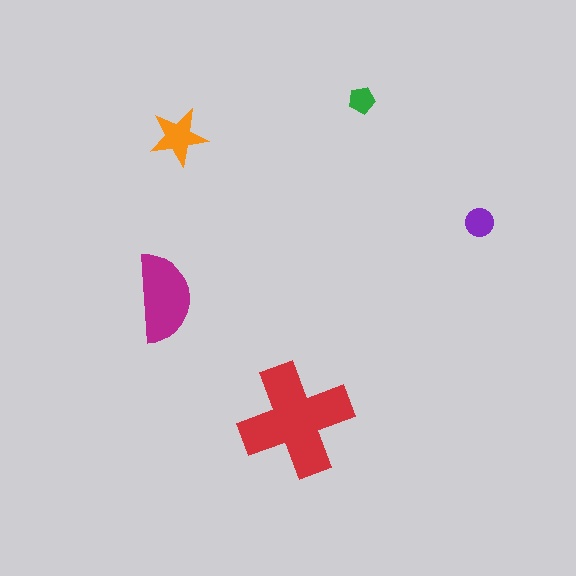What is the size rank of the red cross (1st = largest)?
1st.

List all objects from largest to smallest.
The red cross, the magenta semicircle, the orange star, the purple circle, the green pentagon.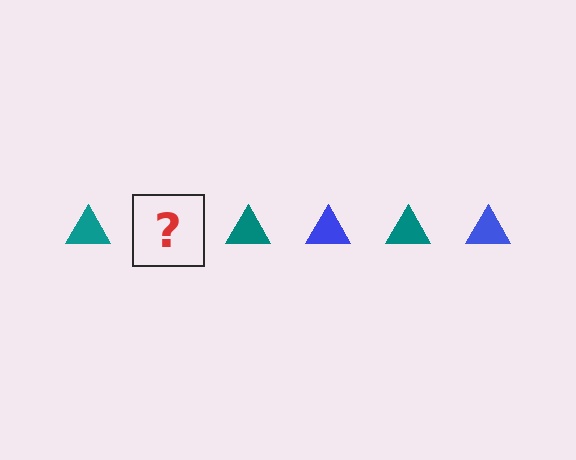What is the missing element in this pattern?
The missing element is a blue triangle.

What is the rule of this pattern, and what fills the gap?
The rule is that the pattern cycles through teal, blue triangles. The gap should be filled with a blue triangle.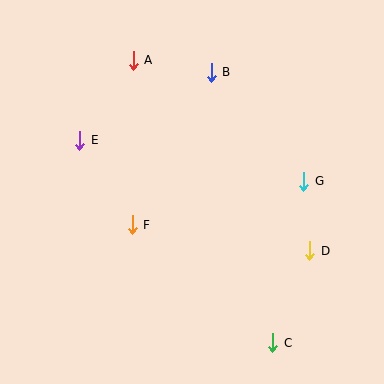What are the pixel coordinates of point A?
Point A is at (133, 60).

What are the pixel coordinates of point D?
Point D is at (310, 251).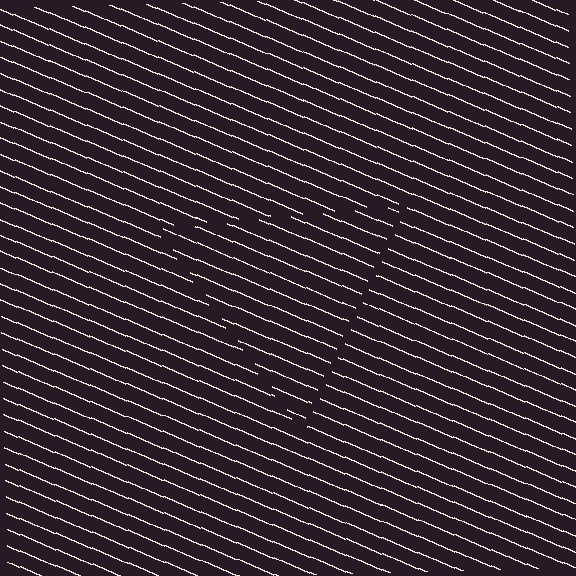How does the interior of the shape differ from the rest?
The interior of the shape contains the same grating, shifted by half a period — the contour is defined by the phase discontinuity where line-ends from the inner and outer gratings abut.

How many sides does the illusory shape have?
3 sides — the line-ends trace a triangle.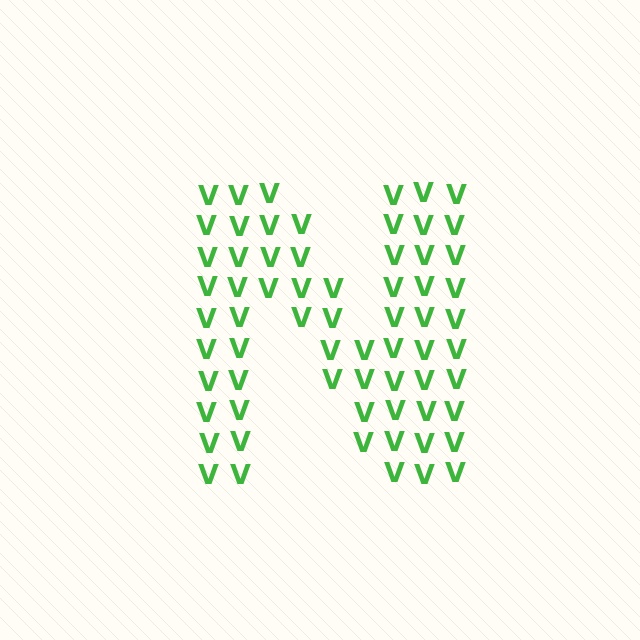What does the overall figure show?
The overall figure shows the letter N.